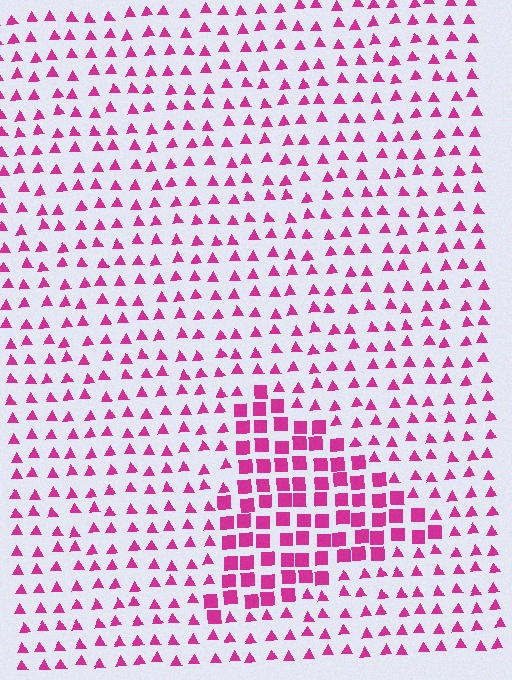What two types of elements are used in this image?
The image uses squares inside the triangle region and triangles outside it.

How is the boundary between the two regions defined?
The boundary is defined by a change in element shape: squares inside vs. triangles outside. All elements share the same color and spacing.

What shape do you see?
I see a triangle.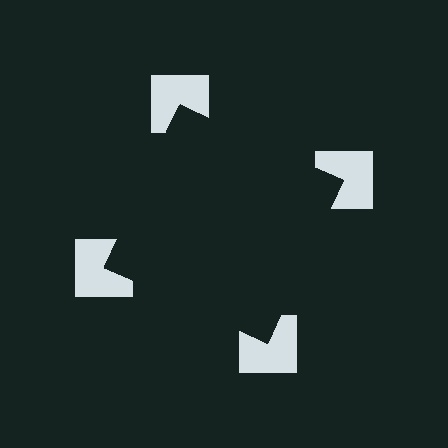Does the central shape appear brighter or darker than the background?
It typically appears slightly darker than the background, even though no actual brightness change is drawn.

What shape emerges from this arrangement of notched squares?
An illusory square — its edges are inferred from the aligned wedge cuts in the notched squares, not physically drawn.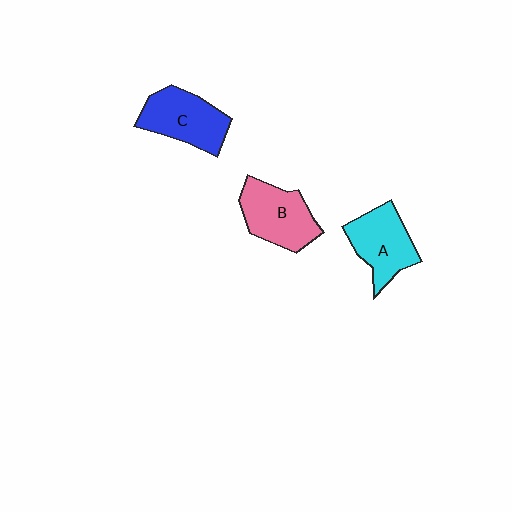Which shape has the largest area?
Shape B (pink).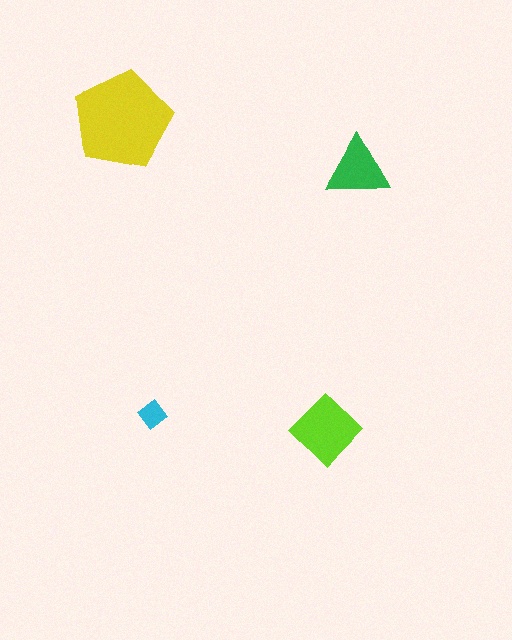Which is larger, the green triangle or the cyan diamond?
The green triangle.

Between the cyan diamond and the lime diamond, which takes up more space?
The lime diamond.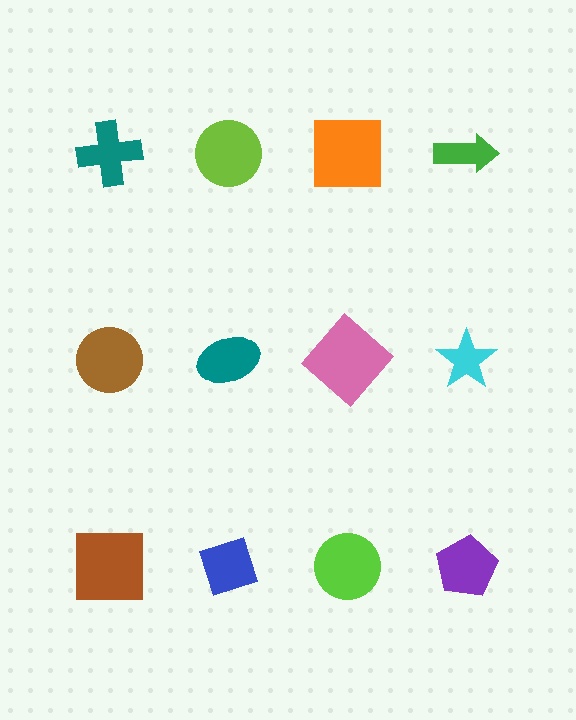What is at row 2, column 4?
A cyan star.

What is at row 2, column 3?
A pink diamond.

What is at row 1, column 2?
A lime circle.